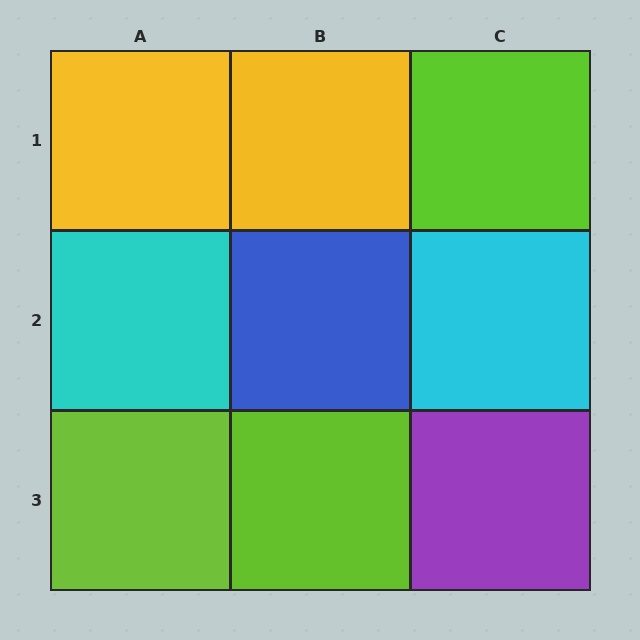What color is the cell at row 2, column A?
Cyan.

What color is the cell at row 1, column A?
Yellow.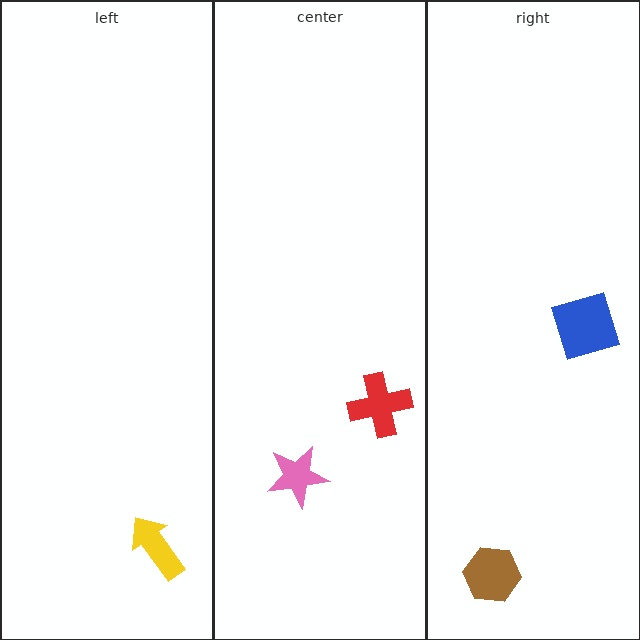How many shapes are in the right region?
2.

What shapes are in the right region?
The brown hexagon, the blue square.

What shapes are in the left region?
The yellow arrow.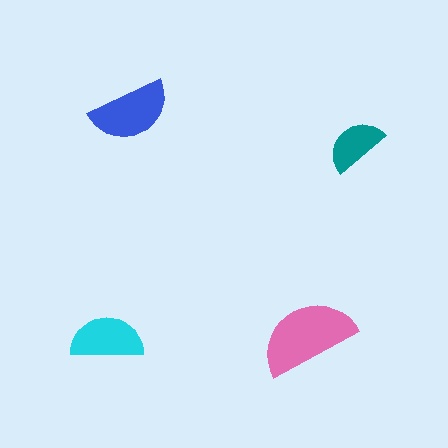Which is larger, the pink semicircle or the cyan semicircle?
The pink one.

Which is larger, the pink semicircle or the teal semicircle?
The pink one.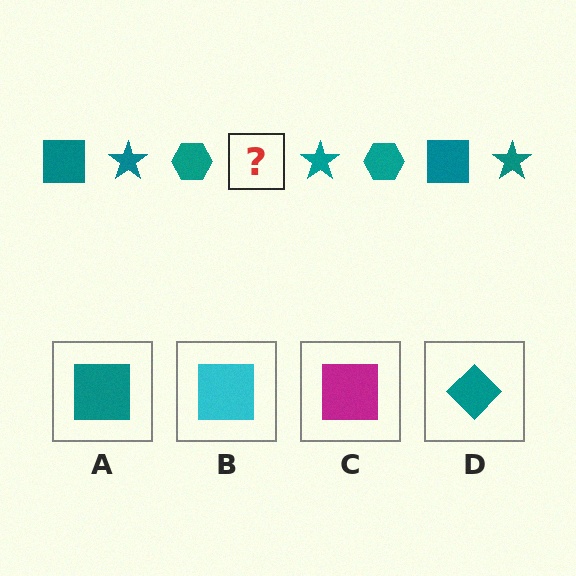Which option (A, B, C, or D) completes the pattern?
A.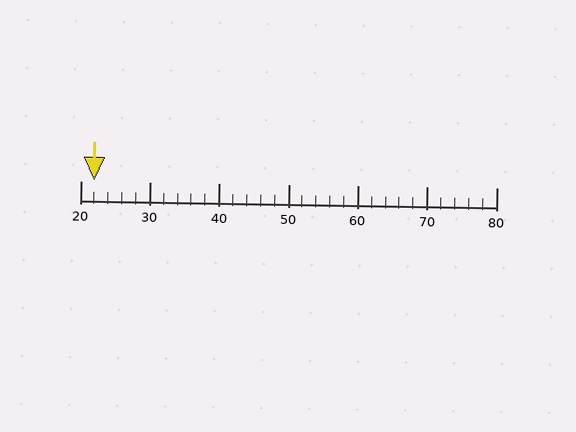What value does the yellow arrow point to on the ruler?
The yellow arrow points to approximately 22.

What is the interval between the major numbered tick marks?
The major tick marks are spaced 10 units apart.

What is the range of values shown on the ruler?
The ruler shows values from 20 to 80.